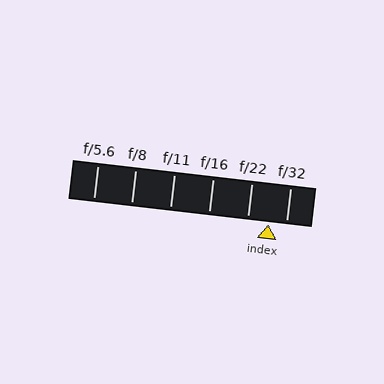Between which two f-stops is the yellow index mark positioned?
The index mark is between f/22 and f/32.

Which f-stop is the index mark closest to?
The index mark is closest to f/32.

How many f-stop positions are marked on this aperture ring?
There are 6 f-stop positions marked.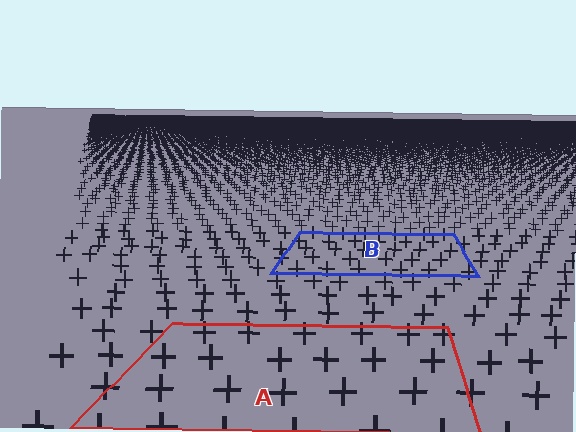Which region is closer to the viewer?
Region A is closer. The texture elements there are larger and more spread out.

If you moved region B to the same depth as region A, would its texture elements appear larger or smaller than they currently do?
They would appear larger. At a closer depth, the same texture elements are projected at a bigger on-screen size.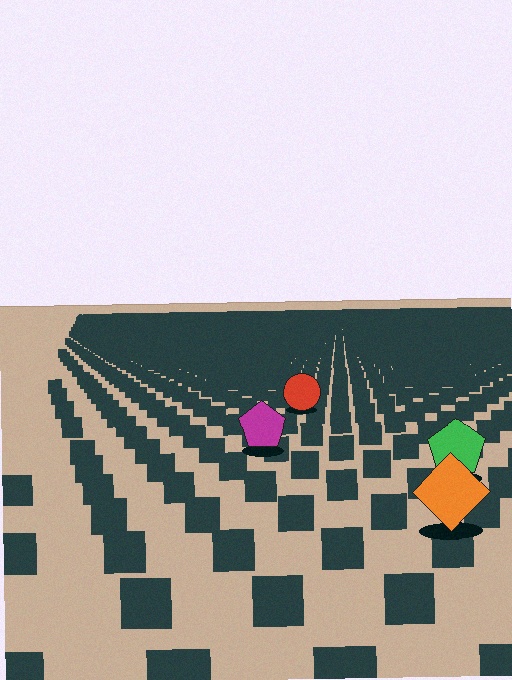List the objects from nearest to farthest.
From nearest to farthest: the orange diamond, the green pentagon, the magenta pentagon, the red circle.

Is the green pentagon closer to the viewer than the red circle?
Yes. The green pentagon is closer — you can tell from the texture gradient: the ground texture is coarser near it.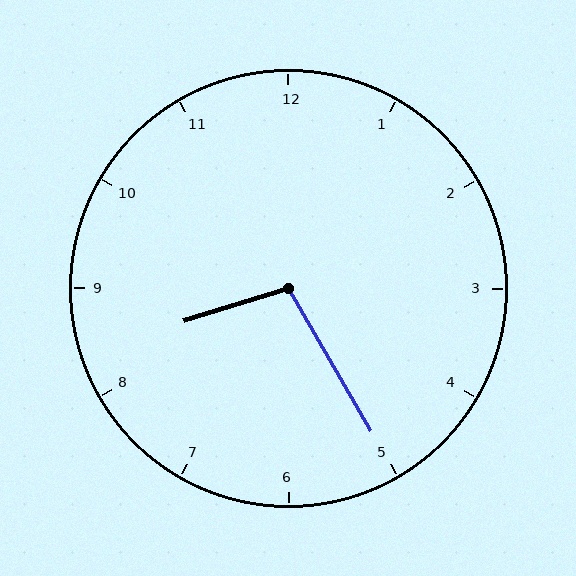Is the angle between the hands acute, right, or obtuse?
It is obtuse.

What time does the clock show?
8:25.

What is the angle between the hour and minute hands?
Approximately 102 degrees.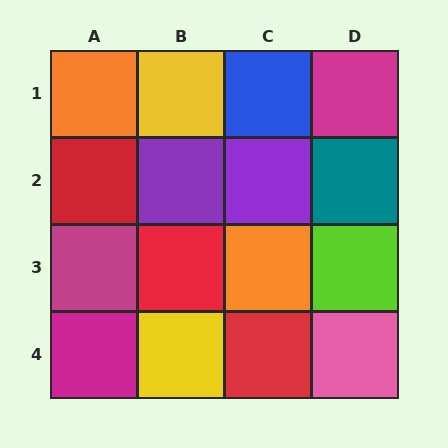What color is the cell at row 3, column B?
Red.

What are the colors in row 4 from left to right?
Magenta, yellow, red, pink.